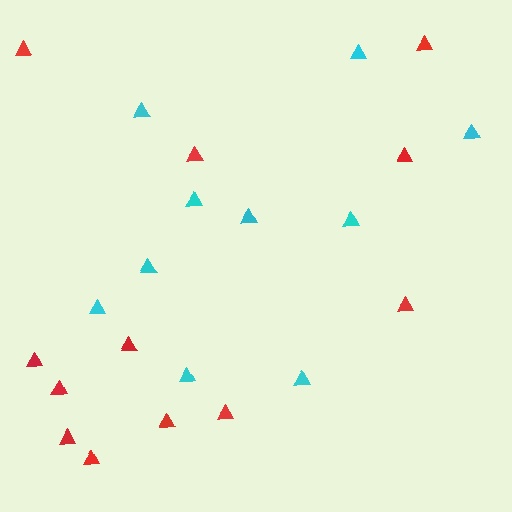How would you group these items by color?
There are 2 groups: one group of red triangles (12) and one group of cyan triangles (10).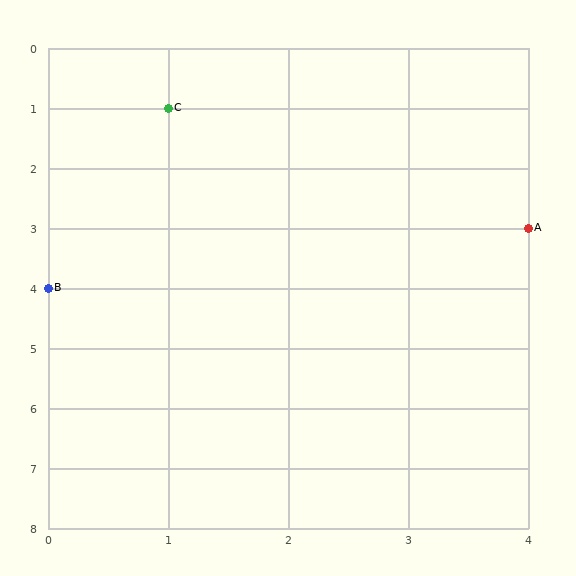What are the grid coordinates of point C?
Point C is at grid coordinates (1, 1).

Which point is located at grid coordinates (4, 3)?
Point A is at (4, 3).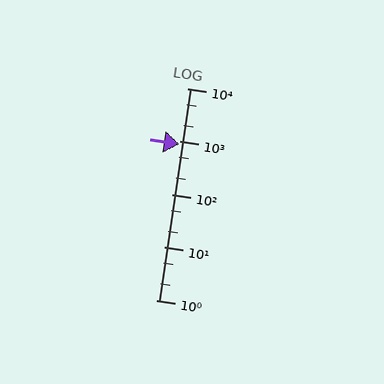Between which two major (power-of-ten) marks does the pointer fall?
The pointer is between 100 and 1000.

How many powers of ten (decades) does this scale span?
The scale spans 4 decades, from 1 to 10000.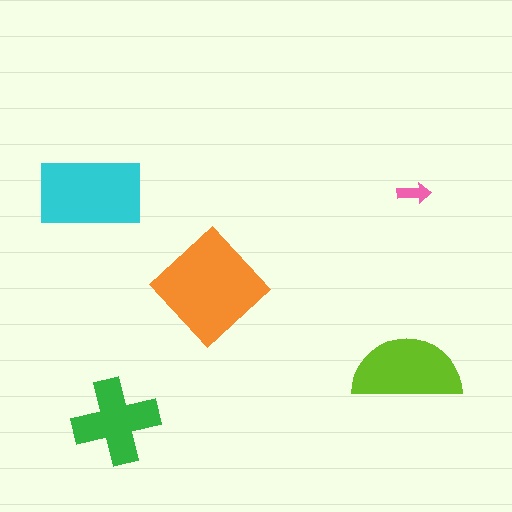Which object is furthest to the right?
The pink arrow is rightmost.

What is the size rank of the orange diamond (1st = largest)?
1st.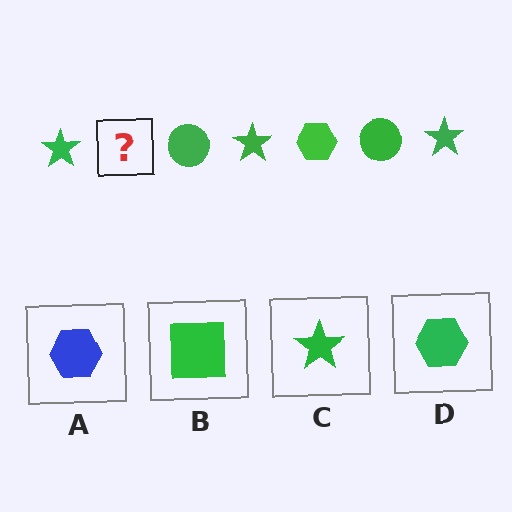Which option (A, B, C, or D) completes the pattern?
D.